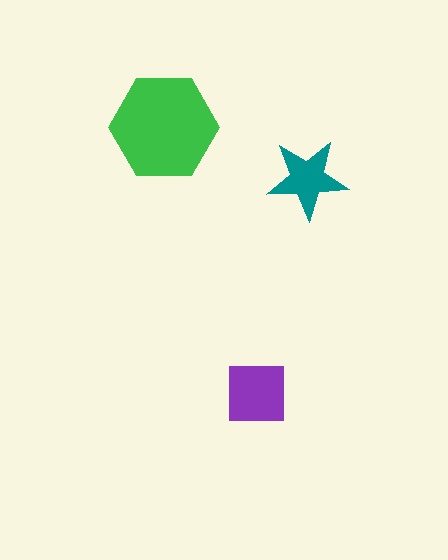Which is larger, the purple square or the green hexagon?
The green hexagon.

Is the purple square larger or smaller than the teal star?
Larger.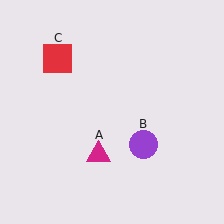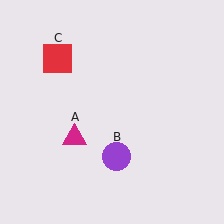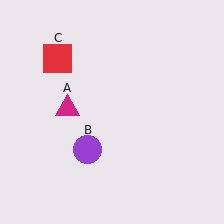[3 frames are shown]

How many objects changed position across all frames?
2 objects changed position: magenta triangle (object A), purple circle (object B).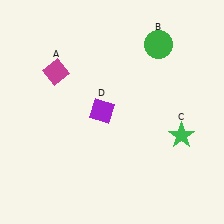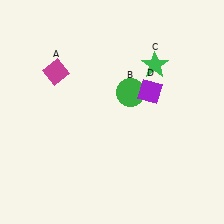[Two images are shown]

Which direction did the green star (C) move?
The green star (C) moved up.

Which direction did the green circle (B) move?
The green circle (B) moved down.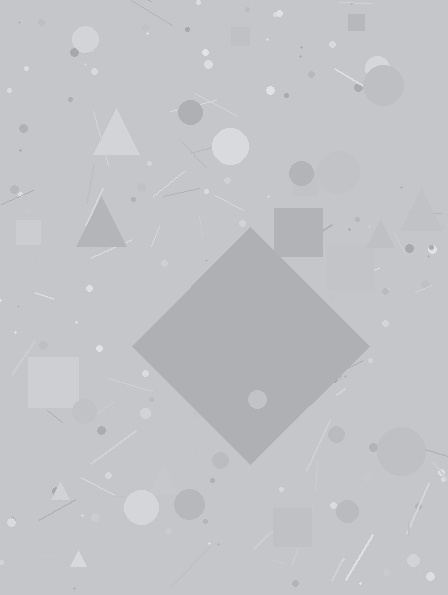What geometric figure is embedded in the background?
A diamond is embedded in the background.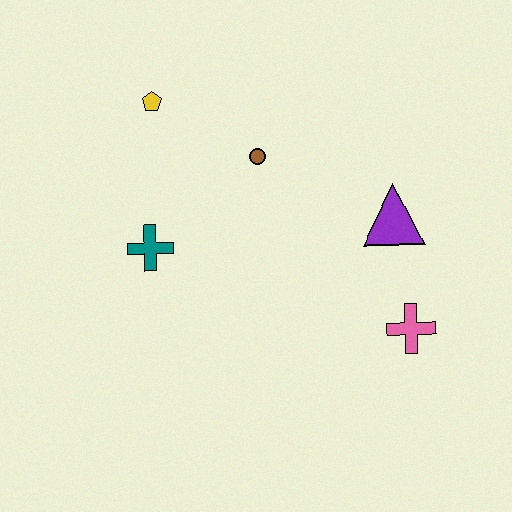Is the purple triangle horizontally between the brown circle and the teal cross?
No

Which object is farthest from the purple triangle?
The yellow pentagon is farthest from the purple triangle.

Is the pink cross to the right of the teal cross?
Yes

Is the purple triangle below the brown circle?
Yes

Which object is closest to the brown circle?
The yellow pentagon is closest to the brown circle.